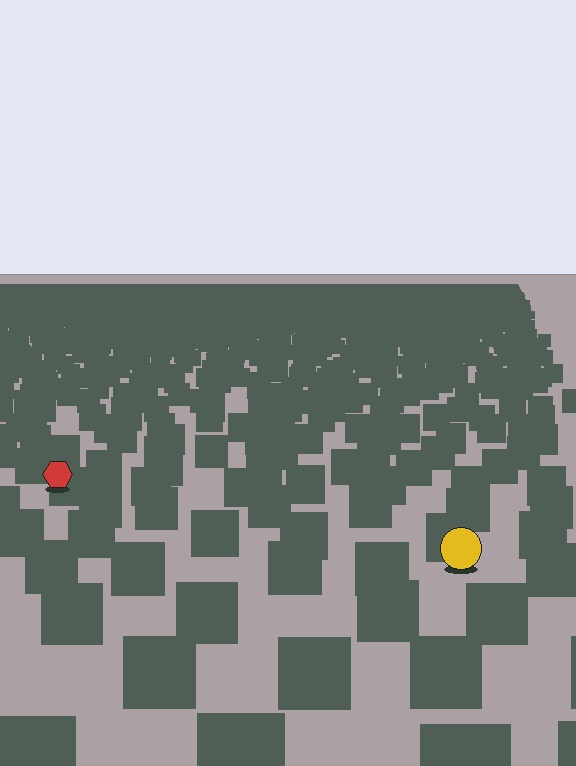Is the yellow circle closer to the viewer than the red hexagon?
Yes. The yellow circle is closer — you can tell from the texture gradient: the ground texture is coarser near it.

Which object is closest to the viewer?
The yellow circle is closest. The texture marks near it are larger and more spread out.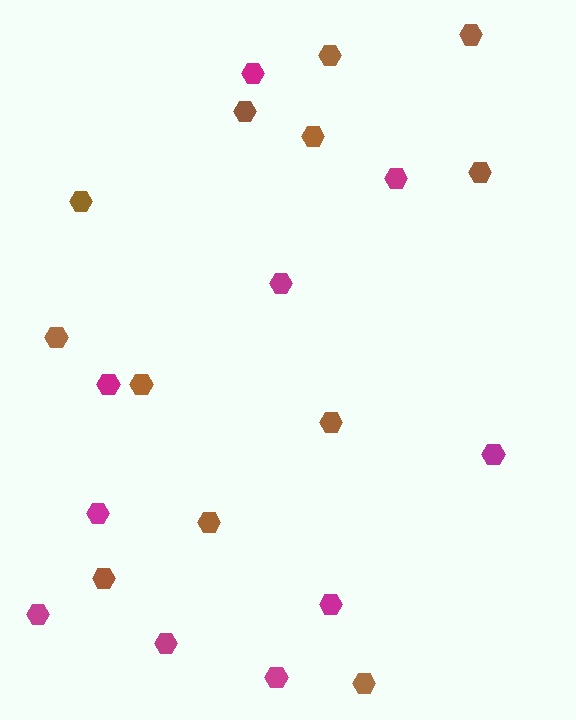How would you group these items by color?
There are 2 groups: one group of brown hexagons (12) and one group of magenta hexagons (10).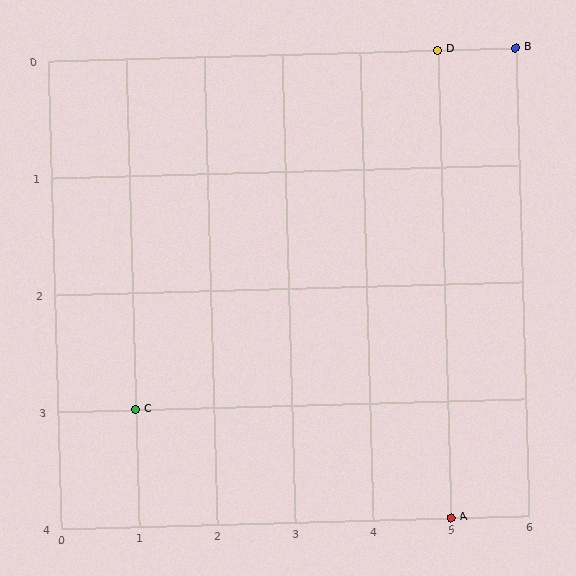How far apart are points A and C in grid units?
Points A and C are 4 columns and 1 row apart (about 4.1 grid units diagonally).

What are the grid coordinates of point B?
Point B is at grid coordinates (6, 0).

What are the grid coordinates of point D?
Point D is at grid coordinates (5, 0).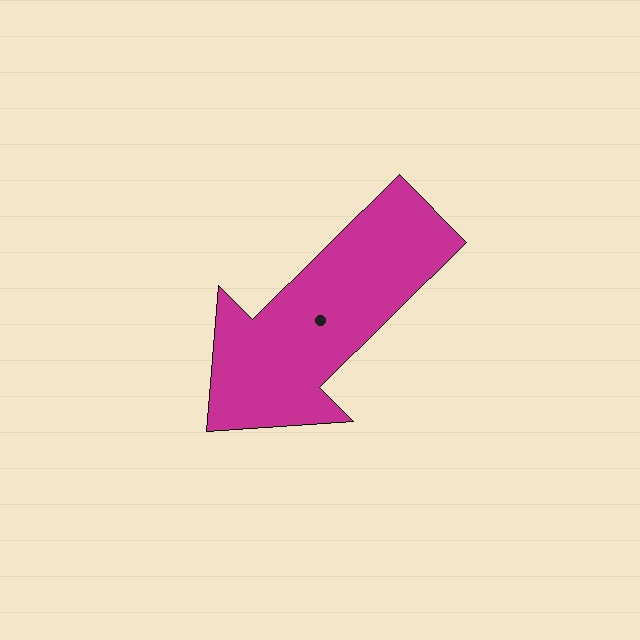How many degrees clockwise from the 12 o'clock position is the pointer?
Approximately 225 degrees.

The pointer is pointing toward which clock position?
Roughly 8 o'clock.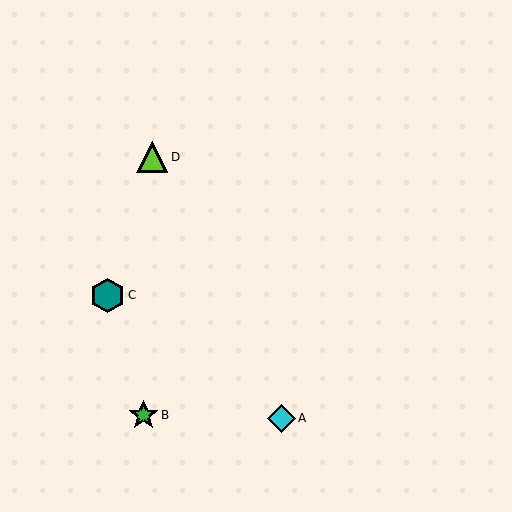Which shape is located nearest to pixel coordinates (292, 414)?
The cyan diamond (labeled A) at (281, 418) is nearest to that location.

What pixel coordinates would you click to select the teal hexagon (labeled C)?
Click at (107, 295) to select the teal hexagon C.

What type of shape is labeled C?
Shape C is a teal hexagon.